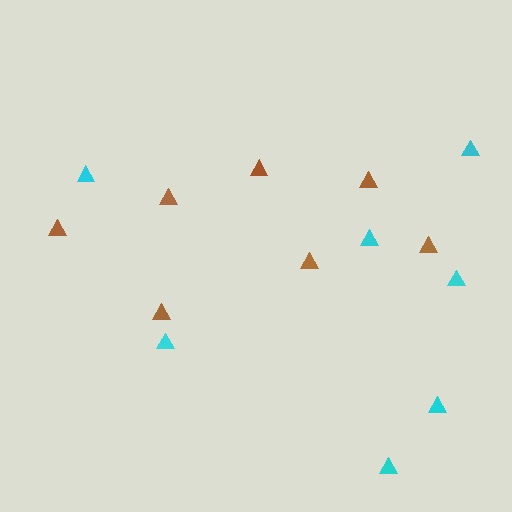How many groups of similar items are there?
There are 2 groups: one group of brown triangles (7) and one group of cyan triangles (7).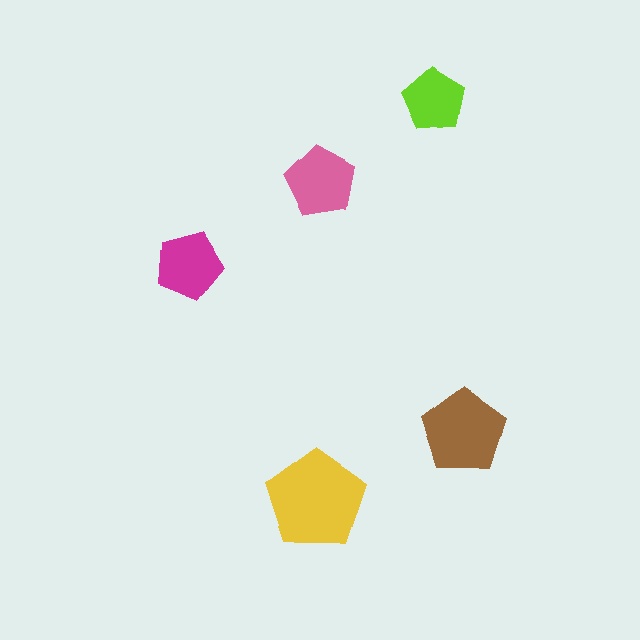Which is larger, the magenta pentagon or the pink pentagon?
The pink one.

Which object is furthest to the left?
The magenta pentagon is leftmost.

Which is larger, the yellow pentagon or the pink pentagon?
The yellow one.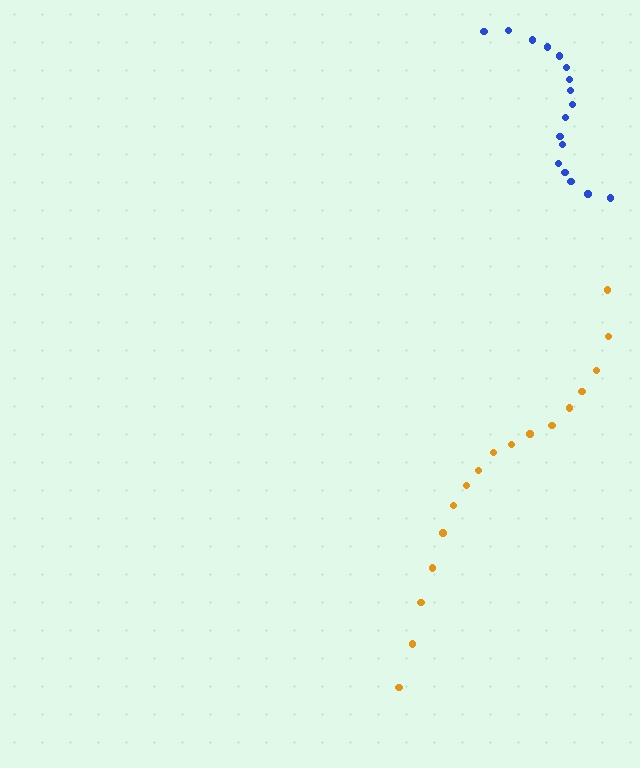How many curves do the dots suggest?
There are 2 distinct paths.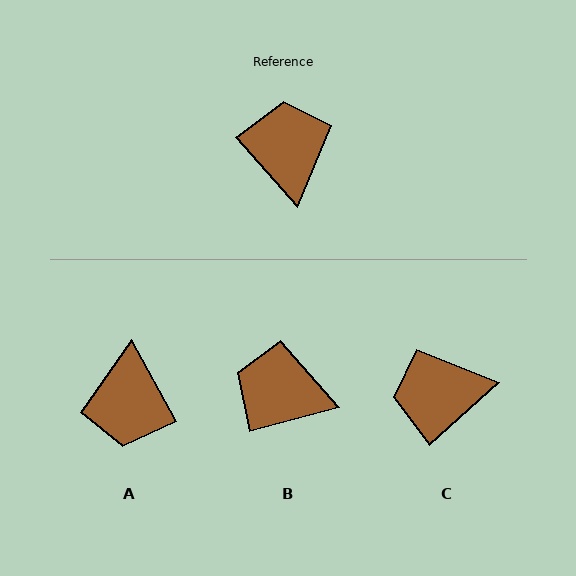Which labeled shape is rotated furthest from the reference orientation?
A, about 168 degrees away.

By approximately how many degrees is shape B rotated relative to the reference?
Approximately 64 degrees counter-clockwise.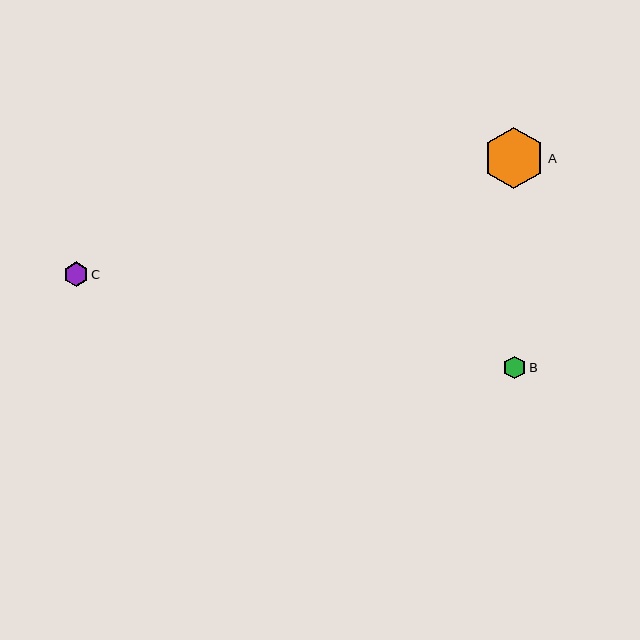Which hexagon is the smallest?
Hexagon B is the smallest with a size of approximately 23 pixels.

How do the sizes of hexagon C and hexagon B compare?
Hexagon C and hexagon B are approximately the same size.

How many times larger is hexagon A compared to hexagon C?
Hexagon A is approximately 2.5 times the size of hexagon C.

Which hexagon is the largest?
Hexagon A is the largest with a size of approximately 61 pixels.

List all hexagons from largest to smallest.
From largest to smallest: A, C, B.